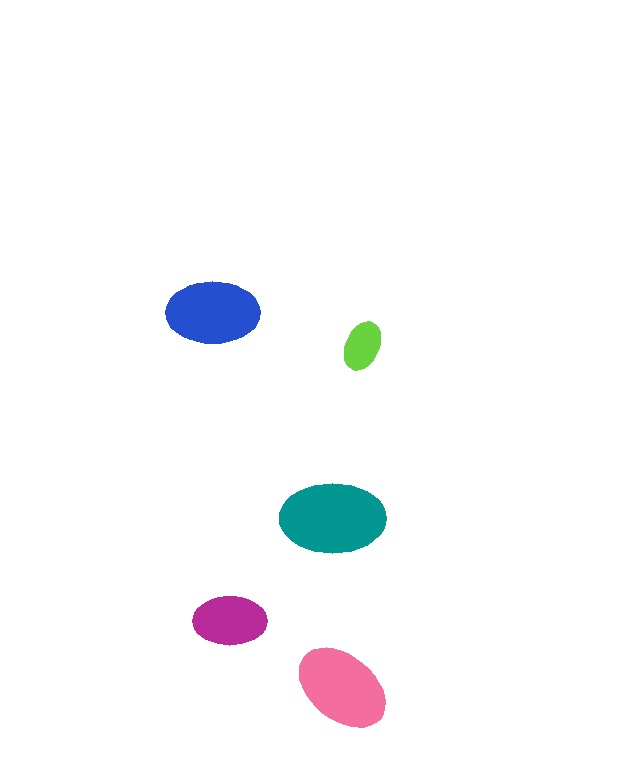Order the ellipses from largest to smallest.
the teal one, the pink one, the blue one, the magenta one, the lime one.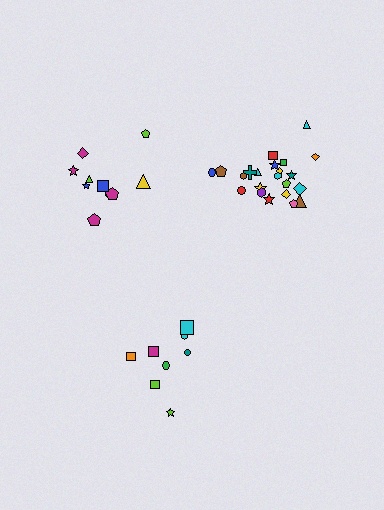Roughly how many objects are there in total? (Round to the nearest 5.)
Roughly 40 objects in total.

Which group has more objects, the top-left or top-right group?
The top-right group.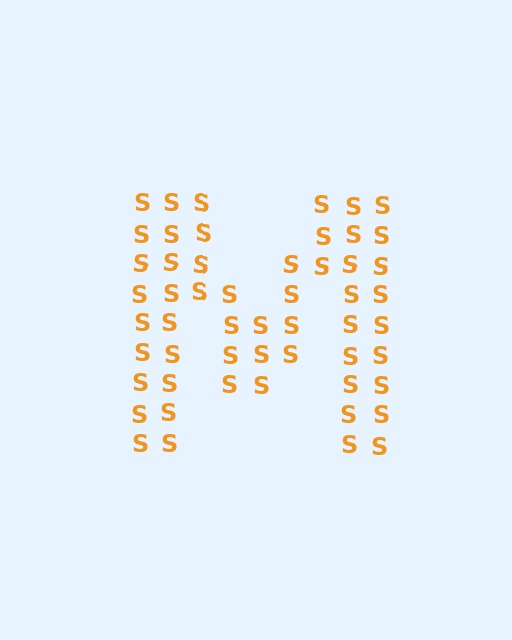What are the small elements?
The small elements are letter S's.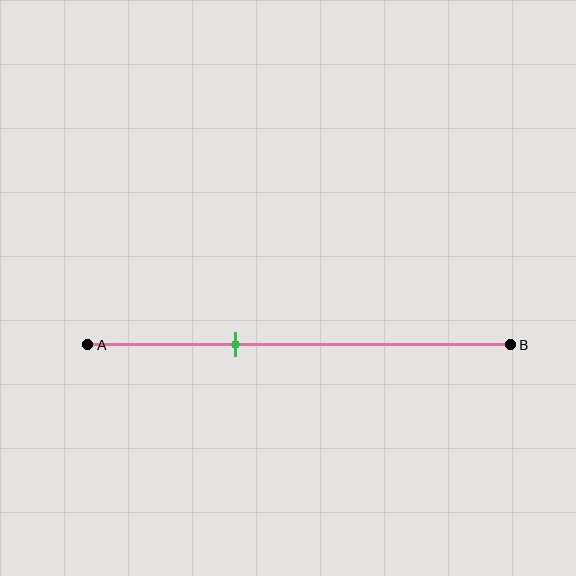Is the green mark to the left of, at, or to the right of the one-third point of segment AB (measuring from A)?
The green mark is approximately at the one-third point of segment AB.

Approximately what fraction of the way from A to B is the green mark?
The green mark is approximately 35% of the way from A to B.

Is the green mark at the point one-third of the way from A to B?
Yes, the mark is approximately at the one-third point.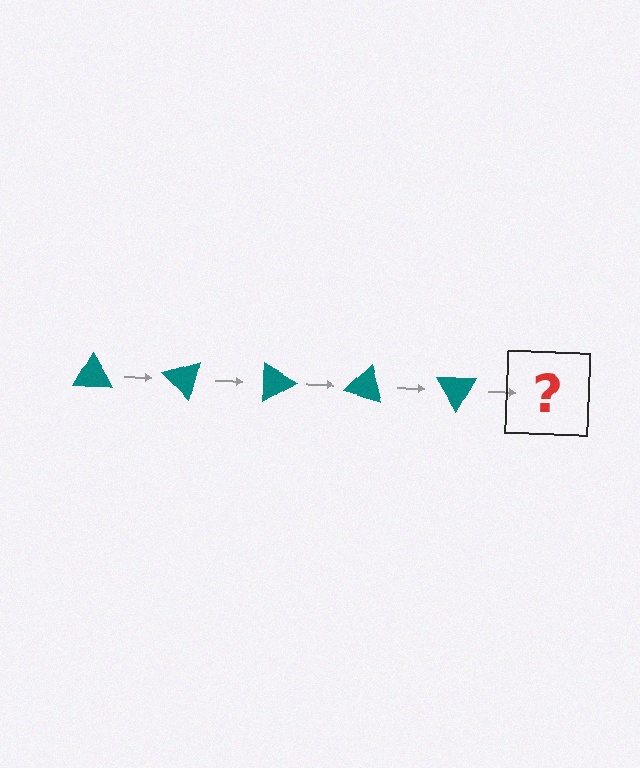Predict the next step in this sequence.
The next step is a teal triangle rotated 225 degrees.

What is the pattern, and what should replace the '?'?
The pattern is that the triangle rotates 45 degrees each step. The '?' should be a teal triangle rotated 225 degrees.